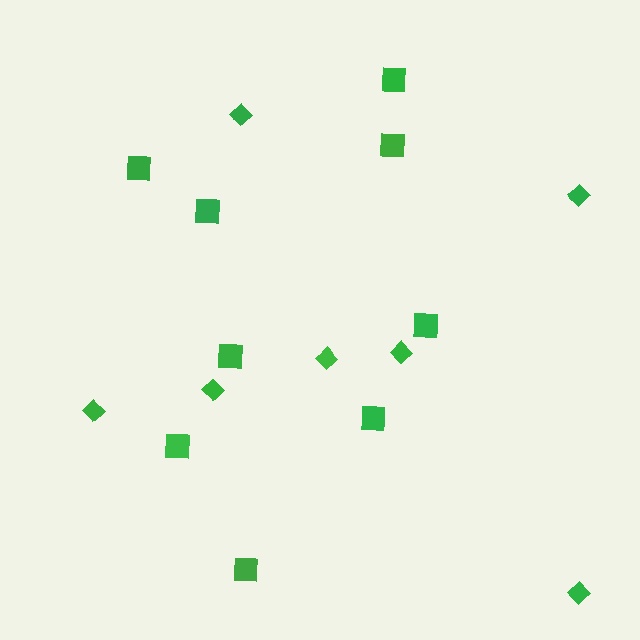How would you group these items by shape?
There are 2 groups: one group of diamonds (7) and one group of squares (9).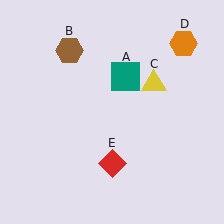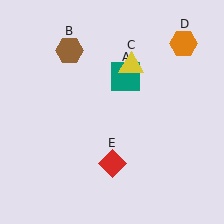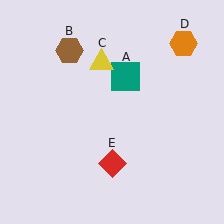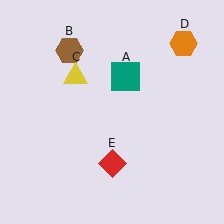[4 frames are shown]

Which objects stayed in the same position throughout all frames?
Teal square (object A) and brown hexagon (object B) and orange hexagon (object D) and red diamond (object E) remained stationary.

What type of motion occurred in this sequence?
The yellow triangle (object C) rotated counterclockwise around the center of the scene.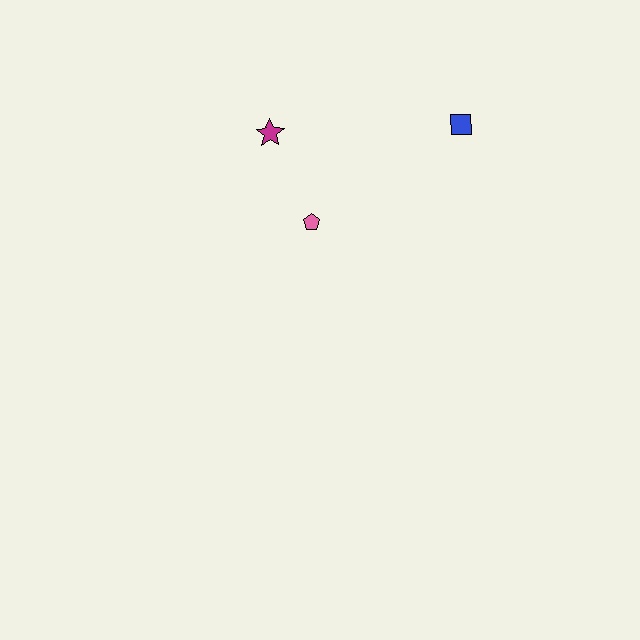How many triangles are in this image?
There are no triangles.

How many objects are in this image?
There are 3 objects.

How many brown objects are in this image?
There are no brown objects.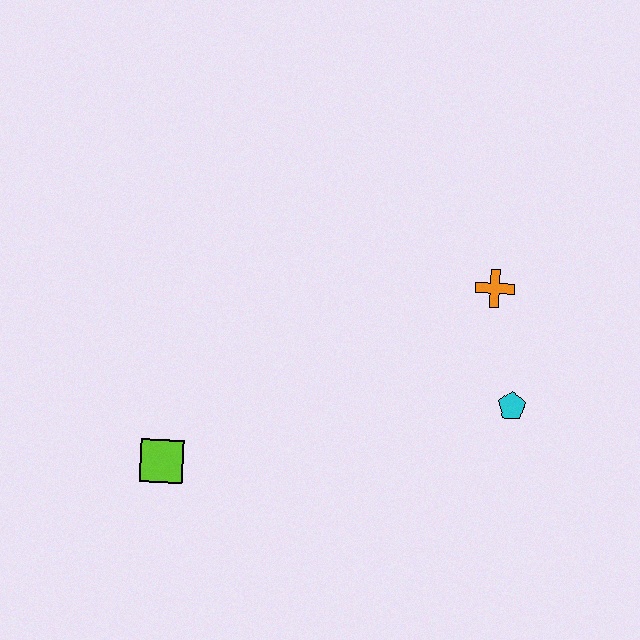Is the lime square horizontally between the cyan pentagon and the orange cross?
No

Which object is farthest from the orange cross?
The lime square is farthest from the orange cross.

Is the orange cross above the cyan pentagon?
Yes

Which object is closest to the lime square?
The cyan pentagon is closest to the lime square.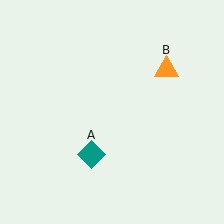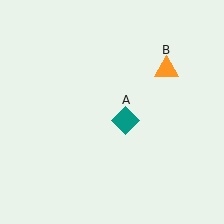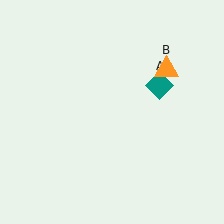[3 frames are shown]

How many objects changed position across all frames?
1 object changed position: teal diamond (object A).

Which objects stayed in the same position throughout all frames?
Orange triangle (object B) remained stationary.